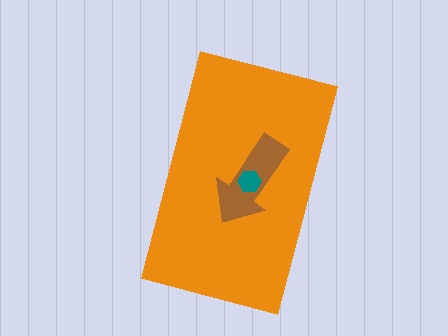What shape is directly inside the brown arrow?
The teal hexagon.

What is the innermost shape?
The teal hexagon.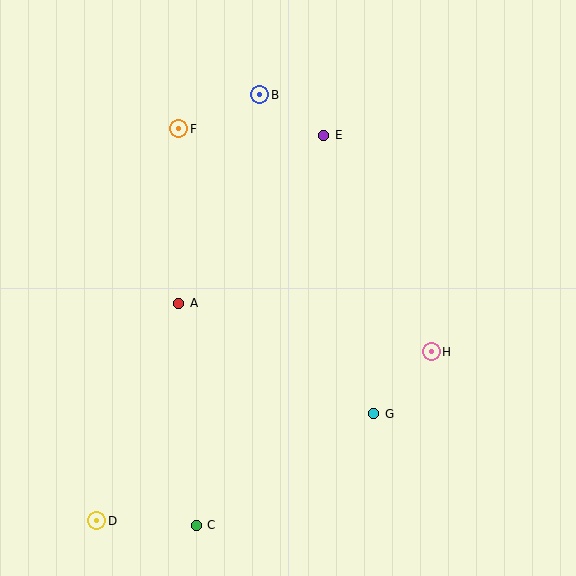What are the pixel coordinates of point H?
Point H is at (431, 352).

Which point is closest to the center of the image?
Point A at (179, 303) is closest to the center.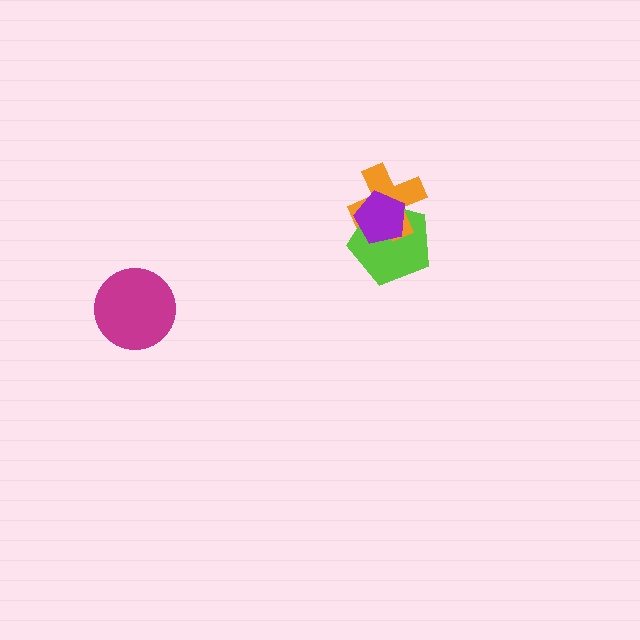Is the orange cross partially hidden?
Yes, it is partially covered by another shape.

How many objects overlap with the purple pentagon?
2 objects overlap with the purple pentagon.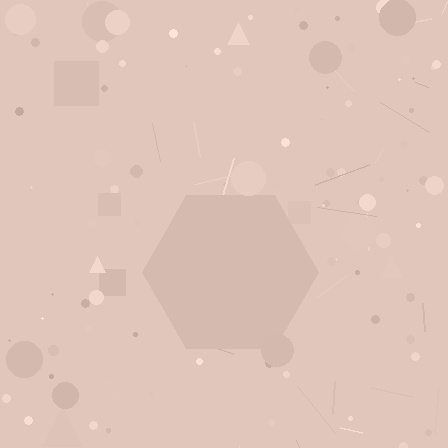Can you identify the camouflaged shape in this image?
The camouflaged shape is a hexagon.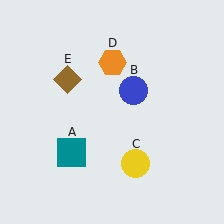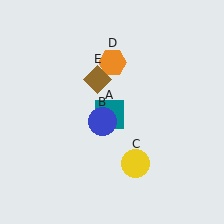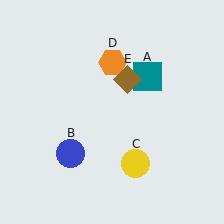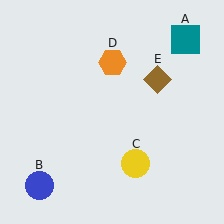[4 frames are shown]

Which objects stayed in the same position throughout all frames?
Yellow circle (object C) and orange hexagon (object D) remained stationary.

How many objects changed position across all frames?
3 objects changed position: teal square (object A), blue circle (object B), brown diamond (object E).